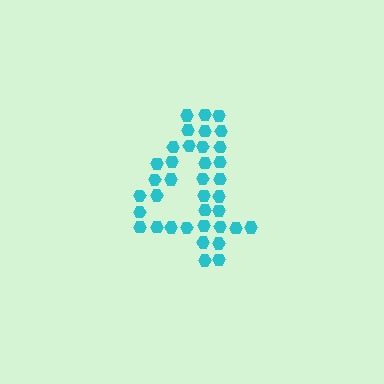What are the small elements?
The small elements are hexagons.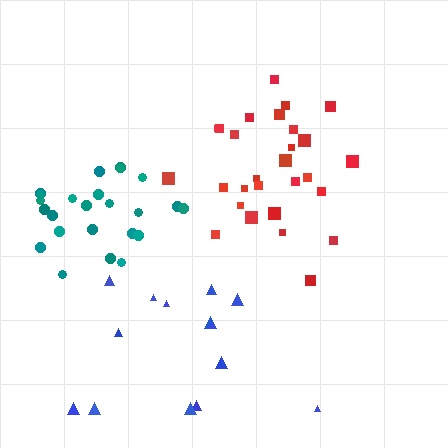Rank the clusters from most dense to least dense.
red, teal, blue.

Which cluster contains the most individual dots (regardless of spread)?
Red (28).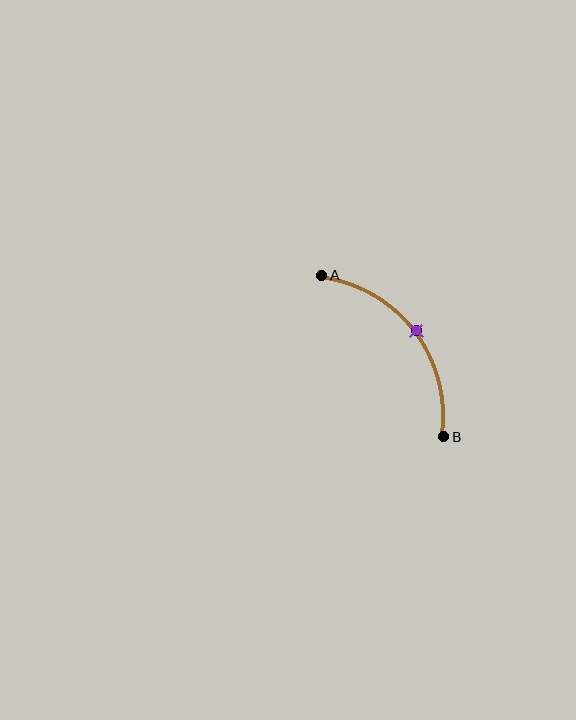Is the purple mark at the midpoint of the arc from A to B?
Yes. The purple mark lies on the arc at equal arc-length from both A and B — it is the arc midpoint.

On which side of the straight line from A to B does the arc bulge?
The arc bulges above and to the right of the straight line connecting A and B.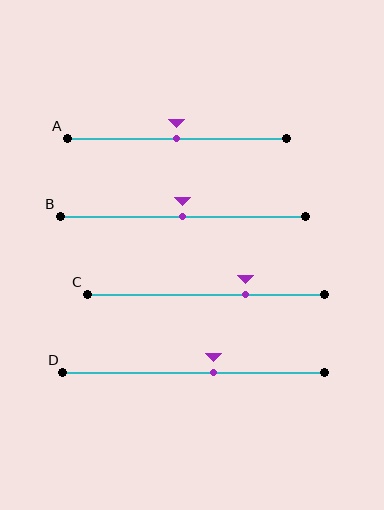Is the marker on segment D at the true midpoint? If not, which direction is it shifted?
No, the marker on segment D is shifted to the right by about 8% of the segment length.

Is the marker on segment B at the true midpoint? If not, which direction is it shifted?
Yes, the marker on segment B is at the true midpoint.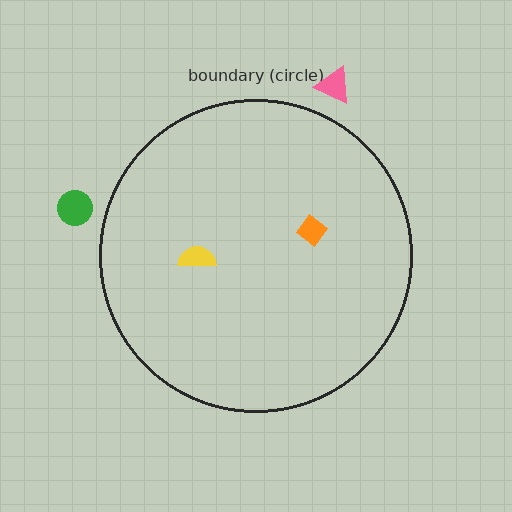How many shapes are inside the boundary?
2 inside, 2 outside.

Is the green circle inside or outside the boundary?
Outside.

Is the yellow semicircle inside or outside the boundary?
Inside.